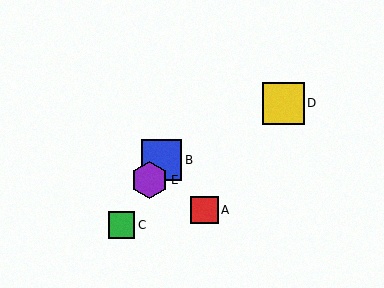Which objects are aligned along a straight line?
Objects B, C, E are aligned along a straight line.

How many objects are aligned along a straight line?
3 objects (B, C, E) are aligned along a straight line.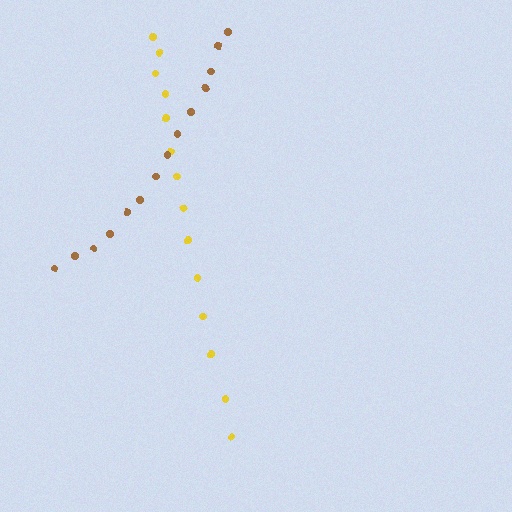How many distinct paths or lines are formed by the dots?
There are 2 distinct paths.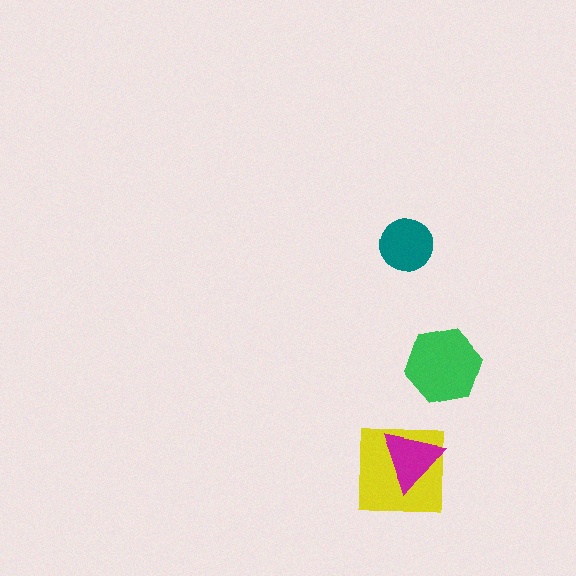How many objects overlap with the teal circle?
0 objects overlap with the teal circle.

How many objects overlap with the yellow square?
1 object overlaps with the yellow square.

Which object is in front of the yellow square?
The magenta triangle is in front of the yellow square.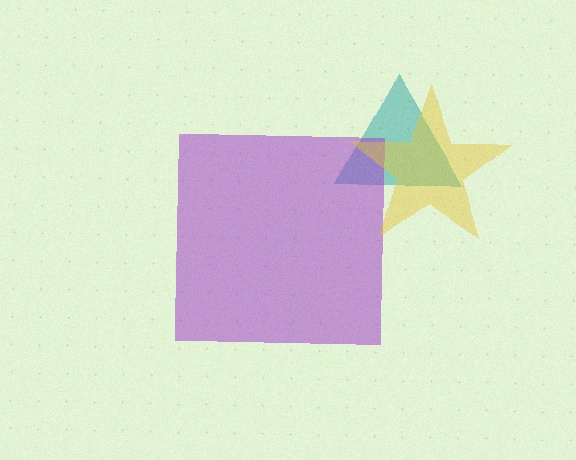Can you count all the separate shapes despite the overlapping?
Yes, there are 3 separate shapes.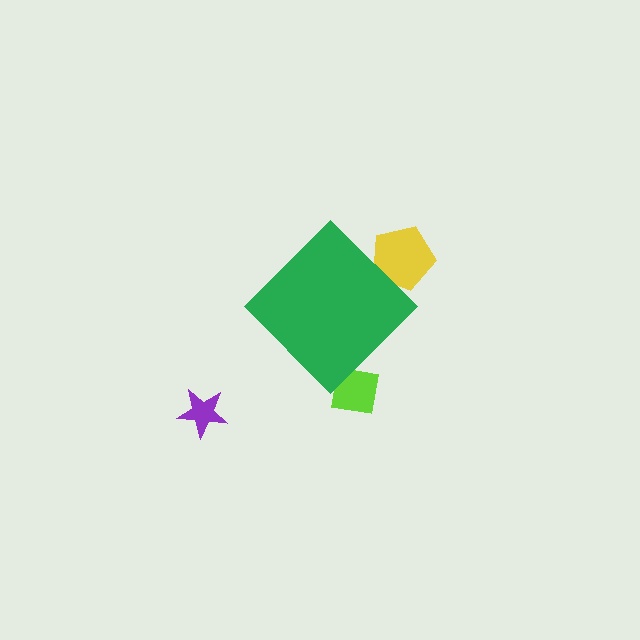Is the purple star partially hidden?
No, the purple star is fully visible.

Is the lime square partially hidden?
Yes, the lime square is partially hidden behind the green diamond.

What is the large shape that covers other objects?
A green diamond.